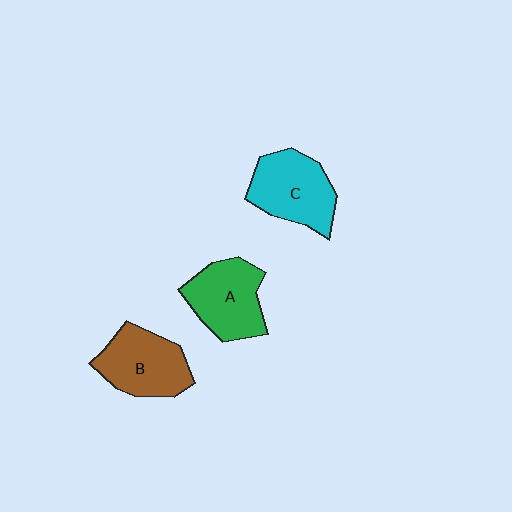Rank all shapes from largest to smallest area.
From largest to smallest: C (cyan), B (brown), A (green).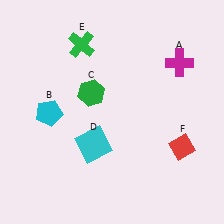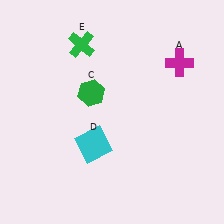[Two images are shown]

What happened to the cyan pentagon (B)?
The cyan pentagon (B) was removed in Image 2. It was in the bottom-left area of Image 1.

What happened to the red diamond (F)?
The red diamond (F) was removed in Image 2. It was in the bottom-right area of Image 1.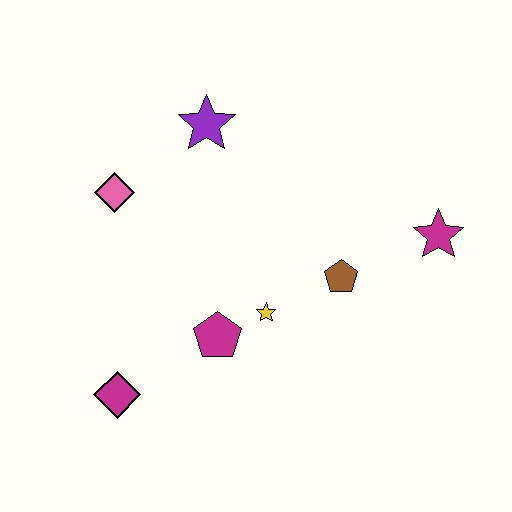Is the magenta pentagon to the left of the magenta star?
Yes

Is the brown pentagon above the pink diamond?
No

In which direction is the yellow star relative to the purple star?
The yellow star is below the purple star.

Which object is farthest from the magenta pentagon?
The magenta star is farthest from the magenta pentagon.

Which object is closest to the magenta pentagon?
The yellow star is closest to the magenta pentagon.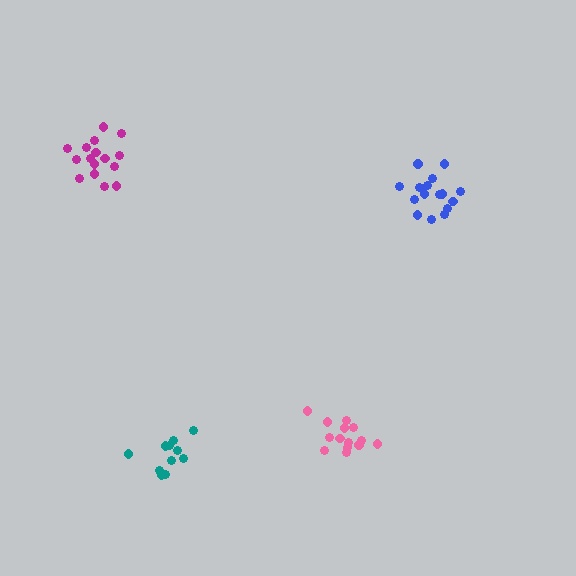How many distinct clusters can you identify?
There are 4 distinct clusters.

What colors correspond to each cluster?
The clusters are colored: pink, teal, magenta, blue.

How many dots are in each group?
Group 1: 14 dots, Group 2: 11 dots, Group 3: 16 dots, Group 4: 16 dots (57 total).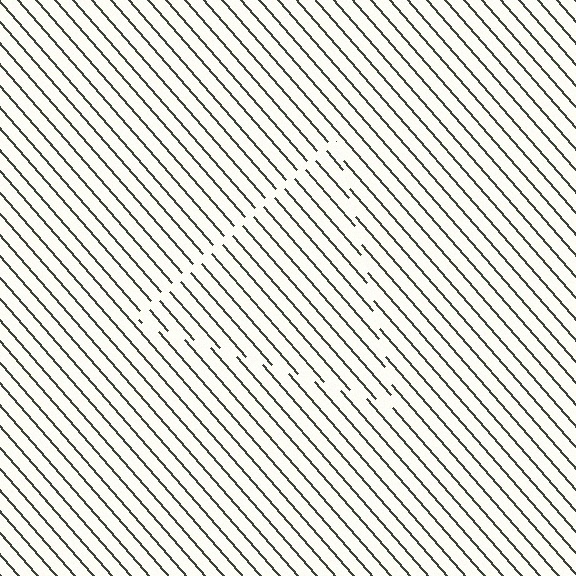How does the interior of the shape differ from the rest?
The interior of the shape contains the same grating, shifted by half a period — the contour is defined by the phase discontinuity where line-ends from the inner and outer gratings abut.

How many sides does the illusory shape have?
3 sides — the line-ends trace a triangle.